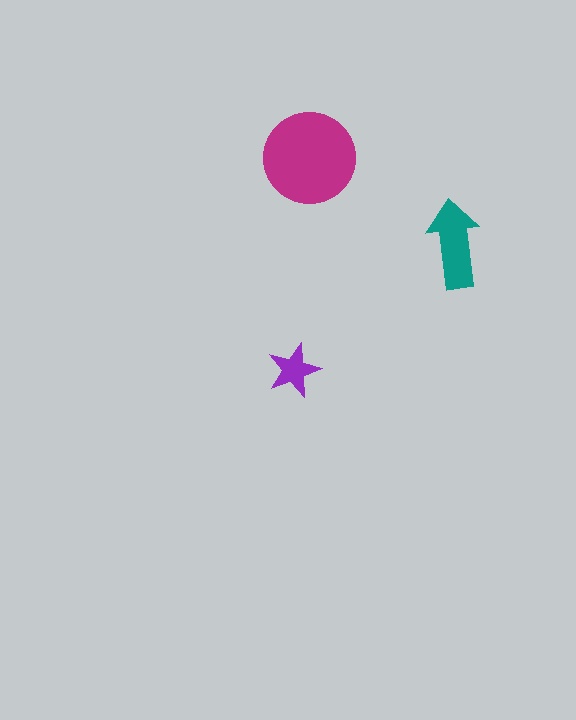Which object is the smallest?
The purple star.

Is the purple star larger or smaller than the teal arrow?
Smaller.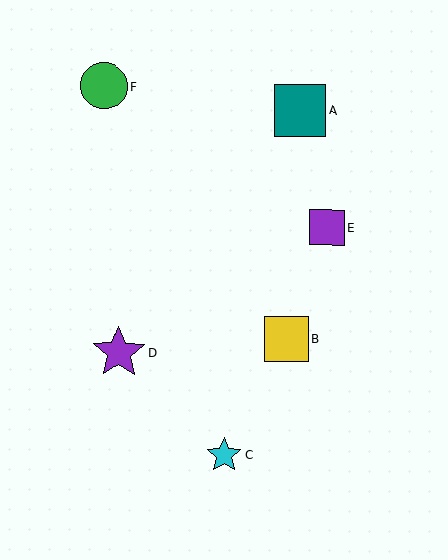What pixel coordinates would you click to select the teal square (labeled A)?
Click at (300, 111) to select the teal square A.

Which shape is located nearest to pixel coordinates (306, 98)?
The teal square (labeled A) at (300, 111) is nearest to that location.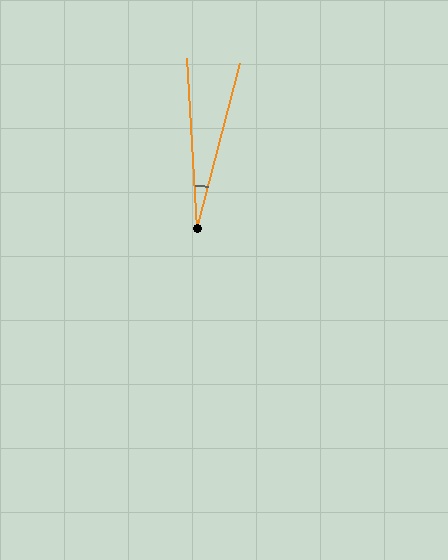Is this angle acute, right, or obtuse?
It is acute.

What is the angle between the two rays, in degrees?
Approximately 18 degrees.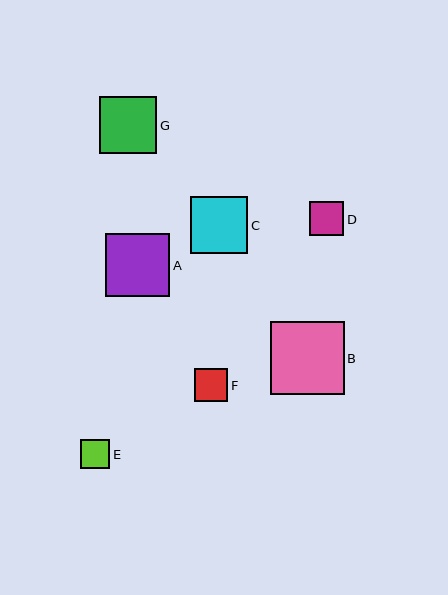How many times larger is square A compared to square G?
Square A is approximately 1.1 times the size of square G.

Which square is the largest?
Square B is the largest with a size of approximately 74 pixels.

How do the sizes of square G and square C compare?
Square G and square C are approximately the same size.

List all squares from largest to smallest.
From largest to smallest: B, A, G, C, D, F, E.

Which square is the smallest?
Square E is the smallest with a size of approximately 29 pixels.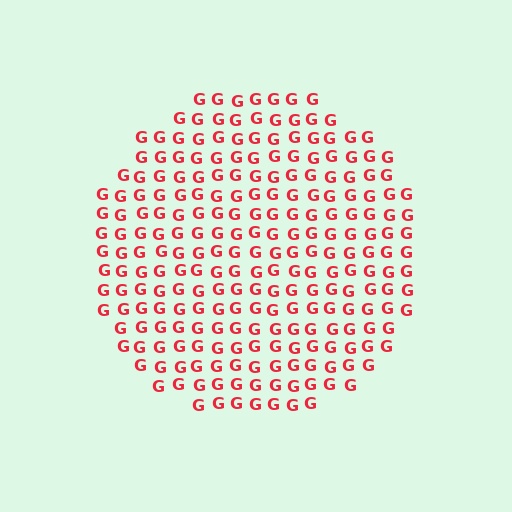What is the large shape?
The large shape is a circle.